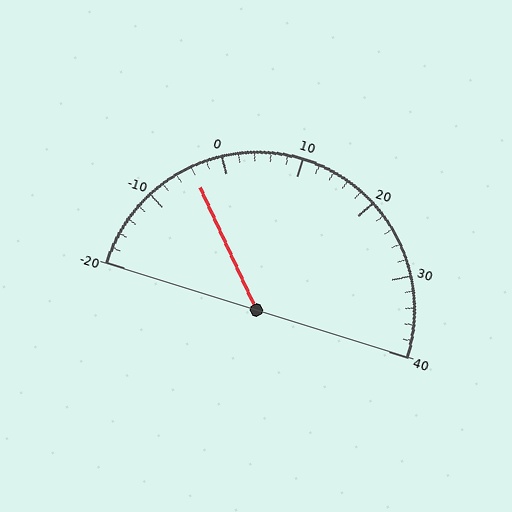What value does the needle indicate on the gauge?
The needle indicates approximately -4.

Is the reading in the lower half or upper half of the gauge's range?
The reading is in the lower half of the range (-20 to 40).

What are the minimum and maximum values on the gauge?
The gauge ranges from -20 to 40.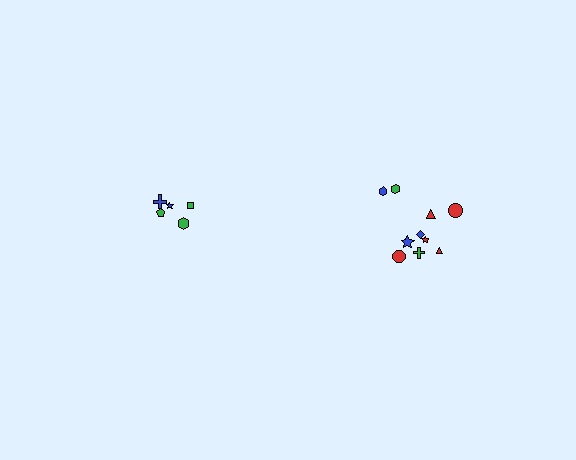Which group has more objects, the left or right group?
The right group.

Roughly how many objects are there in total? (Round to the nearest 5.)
Roughly 15 objects in total.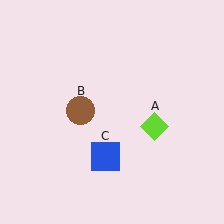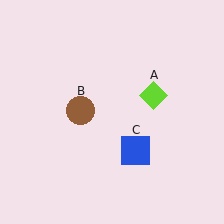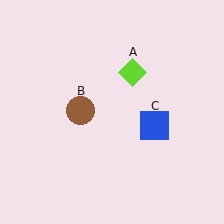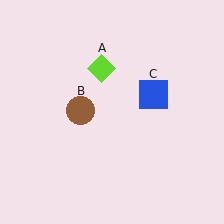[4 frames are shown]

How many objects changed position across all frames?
2 objects changed position: lime diamond (object A), blue square (object C).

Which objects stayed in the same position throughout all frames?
Brown circle (object B) remained stationary.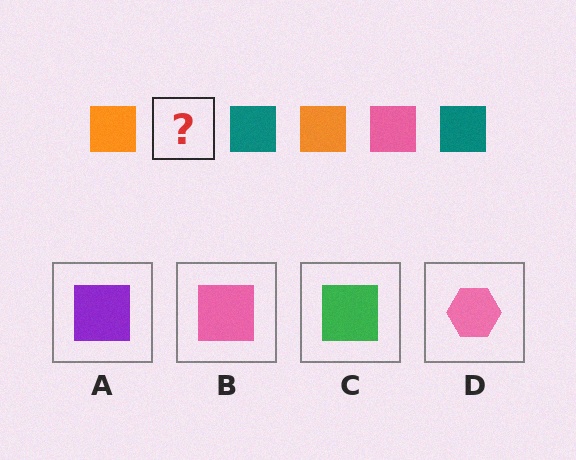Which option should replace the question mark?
Option B.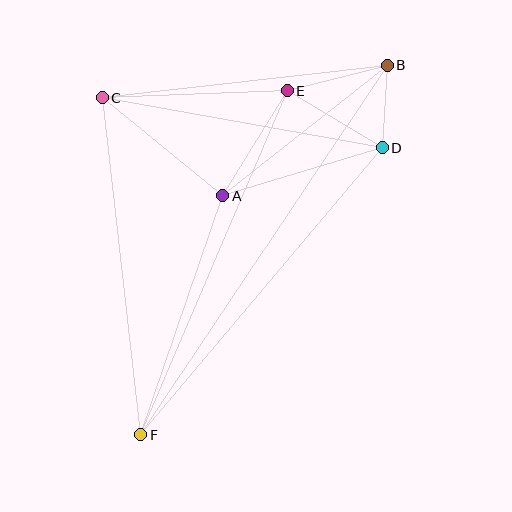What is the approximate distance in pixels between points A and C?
The distance between A and C is approximately 156 pixels.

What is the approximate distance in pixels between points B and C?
The distance between B and C is approximately 287 pixels.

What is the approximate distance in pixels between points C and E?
The distance between C and E is approximately 185 pixels.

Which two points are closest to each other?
Points B and D are closest to each other.